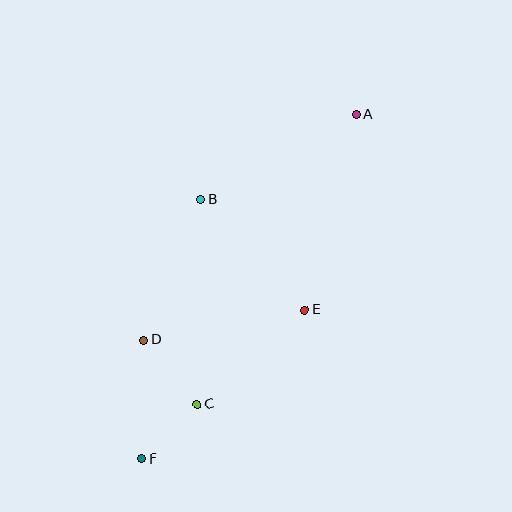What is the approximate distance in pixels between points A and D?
The distance between A and D is approximately 310 pixels.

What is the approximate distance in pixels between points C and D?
The distance between C and D is approximately 83 pixels.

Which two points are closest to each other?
Points C and F are closest to each other.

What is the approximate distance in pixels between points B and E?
The distance between B and E is approximately 152 pixels.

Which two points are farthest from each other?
Points A and F are farthest from each other.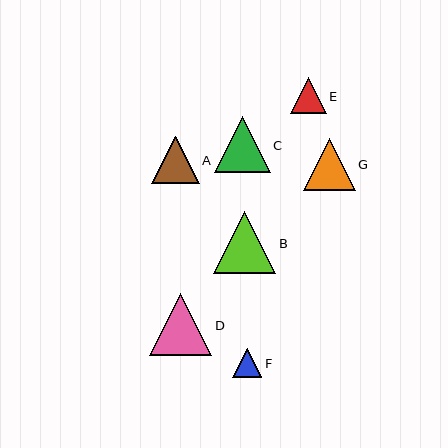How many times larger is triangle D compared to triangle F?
Triangle D is approximately 2.1 times the size of triangle F.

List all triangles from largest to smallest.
From largest to smallest: B, D, C, G, A, E, F.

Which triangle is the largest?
Triangle B is the largest with a size of approximately 62 pixels.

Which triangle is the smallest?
Triangle F is the smallest with a size of approximately 29 pixels.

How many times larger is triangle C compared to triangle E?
Triangle C is approximately 1.6 times the size of triangle E.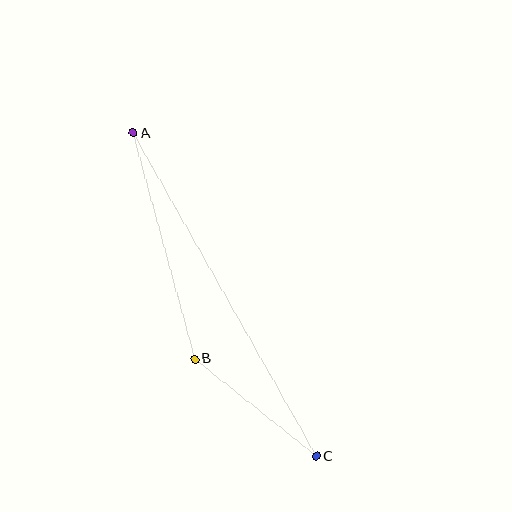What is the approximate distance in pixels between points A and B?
The distance between A and B is approximately 234 pixels.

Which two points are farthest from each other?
Points A and C are farthest from each other.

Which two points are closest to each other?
Points B and C are closest to each other.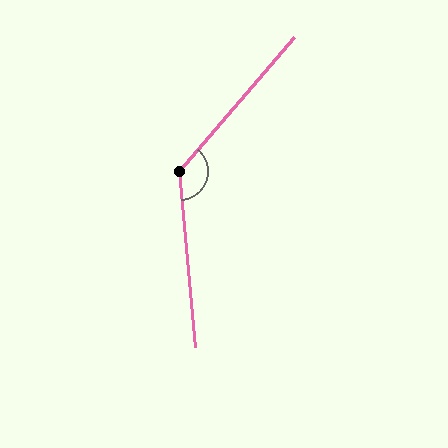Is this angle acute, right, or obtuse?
It is obtuse.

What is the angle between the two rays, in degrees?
Approximately 134 degrees.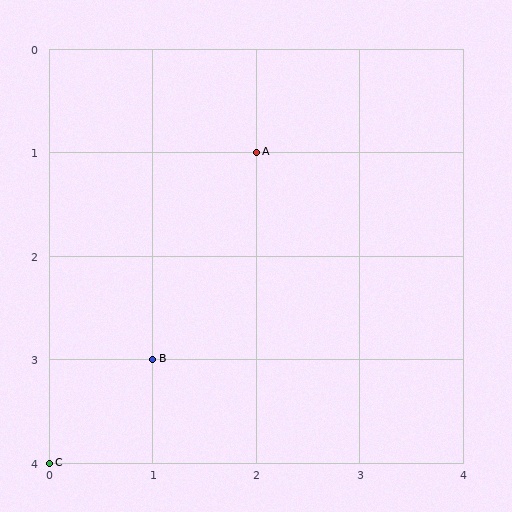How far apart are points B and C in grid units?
Points B and C are 1 column and 1 row apart (about 1.4 grid units diagonally).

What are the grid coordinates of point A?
Point A is at grid coordinates (2, 1).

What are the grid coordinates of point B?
Point B is at grid coordinates (1, 3).